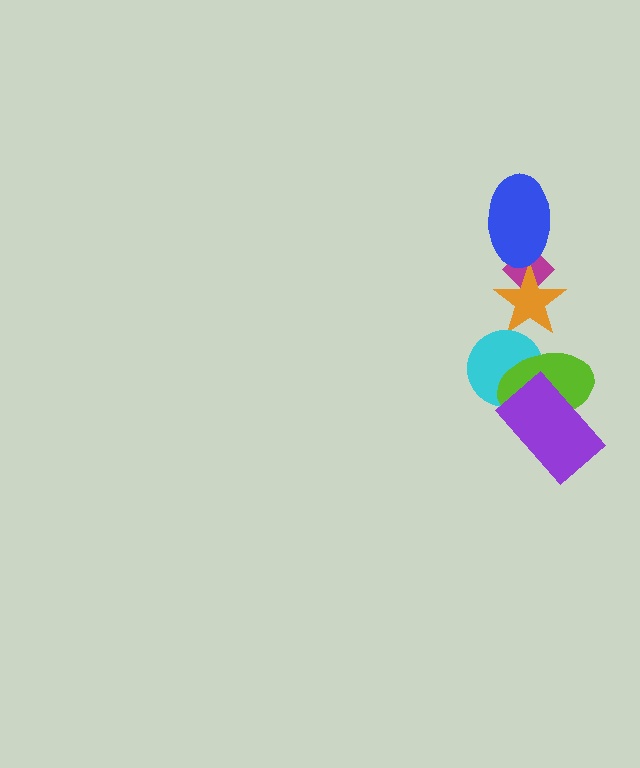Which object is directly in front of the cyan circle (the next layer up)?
The lime ellipse is directly in front of the cyan circle.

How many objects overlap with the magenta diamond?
2 objects overlap with the magenta diamond.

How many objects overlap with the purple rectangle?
2 objects overlap with the purple rectangle.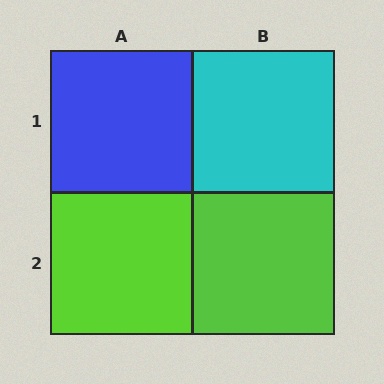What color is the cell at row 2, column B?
Lime.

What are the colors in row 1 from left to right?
Blue, cyan.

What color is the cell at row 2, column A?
Lime.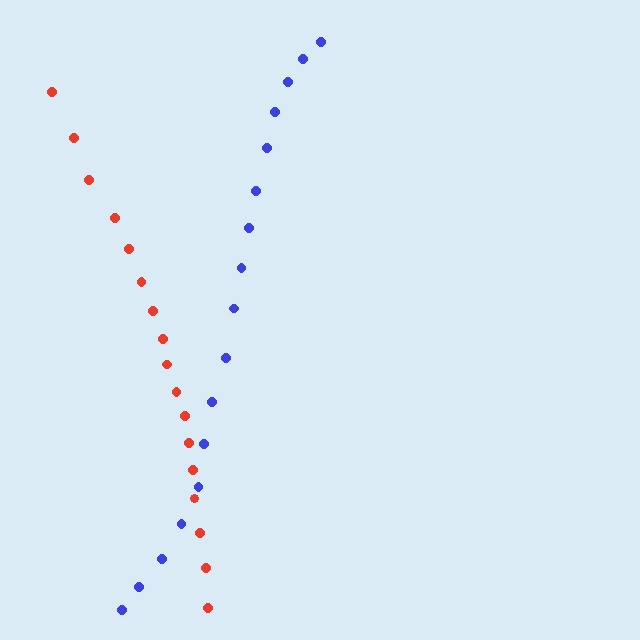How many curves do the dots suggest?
There are 2 distinct paths.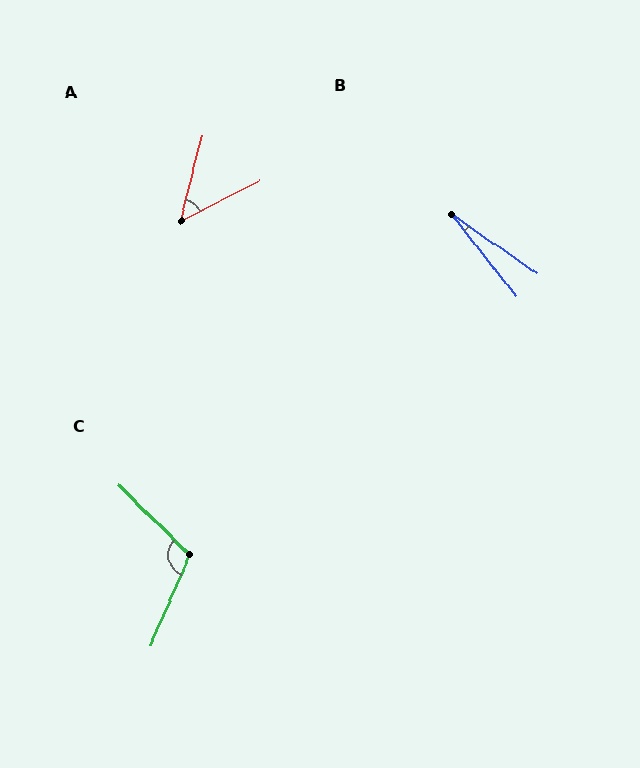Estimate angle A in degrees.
Approximately 49 degrees.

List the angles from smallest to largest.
B (17°), A (49°), C (111°).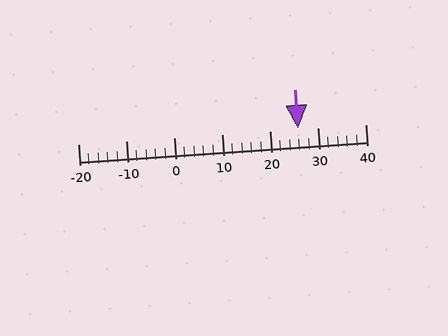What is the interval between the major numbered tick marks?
The major tick marks are spaced 10 units apart.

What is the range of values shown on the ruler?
The ruler shows values from -20 to 40.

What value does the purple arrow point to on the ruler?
The purple arrow points to approximately 26.